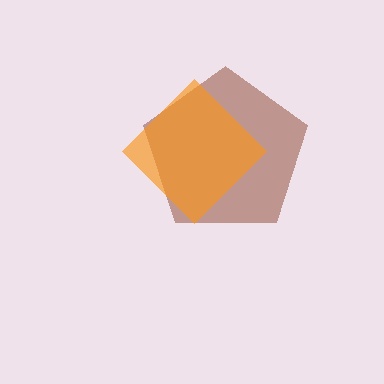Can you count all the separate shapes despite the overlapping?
Yes, there are 2 separate shapes.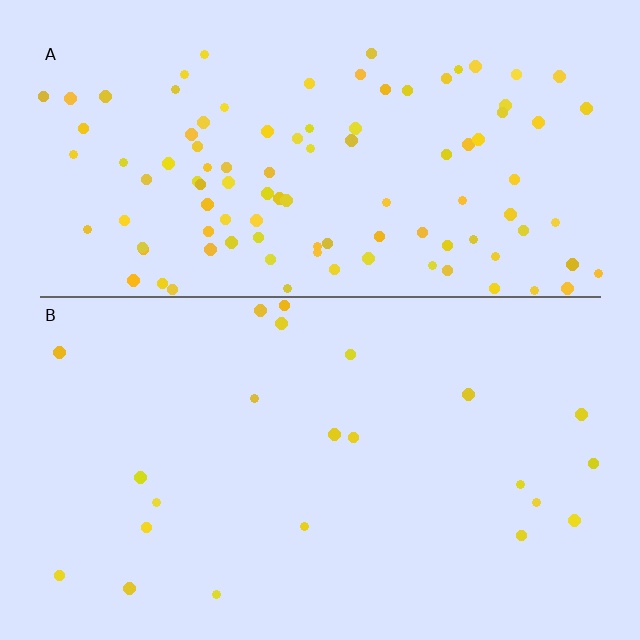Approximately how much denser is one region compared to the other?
Approximately 4.7× — region A over region B.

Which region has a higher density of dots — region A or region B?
A (the top).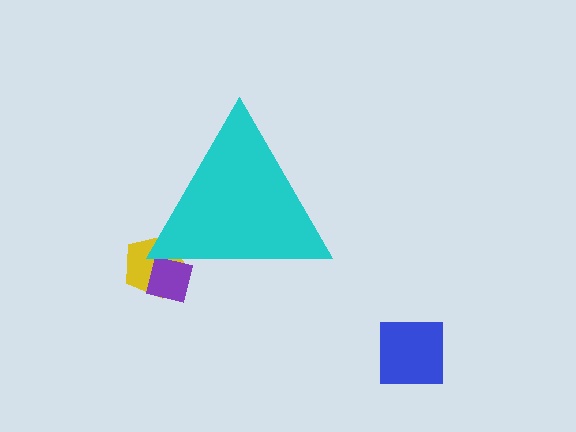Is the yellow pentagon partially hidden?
Yes, the yellow pentagon is partially hidden behind the cyan triangle.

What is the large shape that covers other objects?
A cyan triangle.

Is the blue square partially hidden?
No, the blue square is fully visible.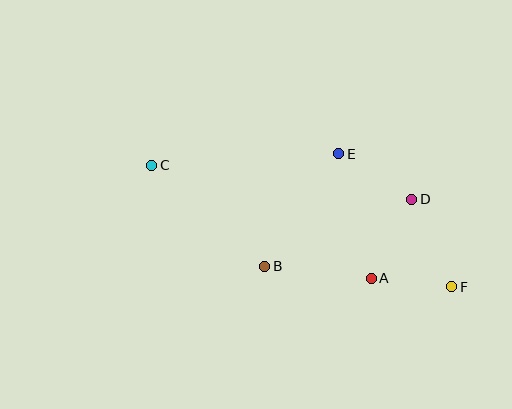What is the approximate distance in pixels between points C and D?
The distance between C and D is approximately 262 pixels.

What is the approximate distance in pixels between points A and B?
The distance between A and B is approximately 107 pixels.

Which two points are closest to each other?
Points A and F are closest to each other.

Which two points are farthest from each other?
Points C and F are farthest from each other.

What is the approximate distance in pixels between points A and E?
The distance between A and E is approximately 129 pixels.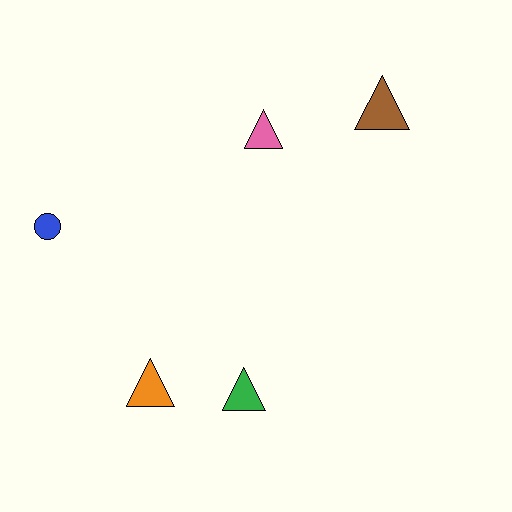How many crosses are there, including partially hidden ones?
There are no crosses.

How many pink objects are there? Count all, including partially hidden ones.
There is 1 pink object.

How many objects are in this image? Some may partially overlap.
There are 5 objects.